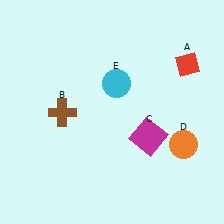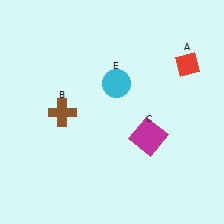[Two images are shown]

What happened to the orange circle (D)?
The orange circle (D) was removed in Image 2. It was in the bottom-right area of Image 1.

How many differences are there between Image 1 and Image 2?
There is 1 difference between the two images.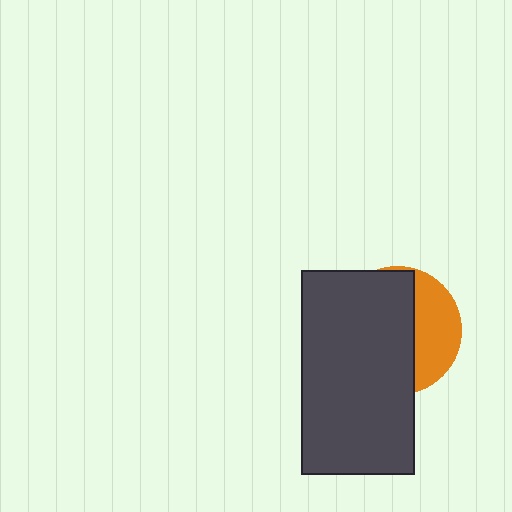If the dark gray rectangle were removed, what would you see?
You would see the complete orange circle.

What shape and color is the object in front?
The object in front is a dark gray rectangle.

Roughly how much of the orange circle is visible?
A small part of it is visible (roughly 33%).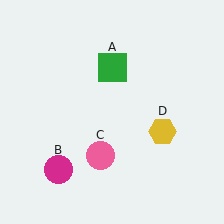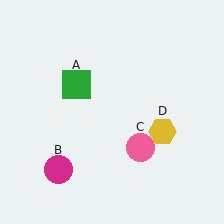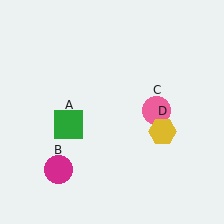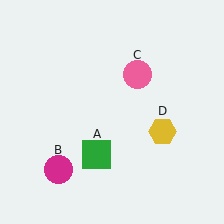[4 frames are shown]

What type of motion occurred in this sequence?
The green square (object A), pink circle (object C) rotated counterclockwise around the center of the scene.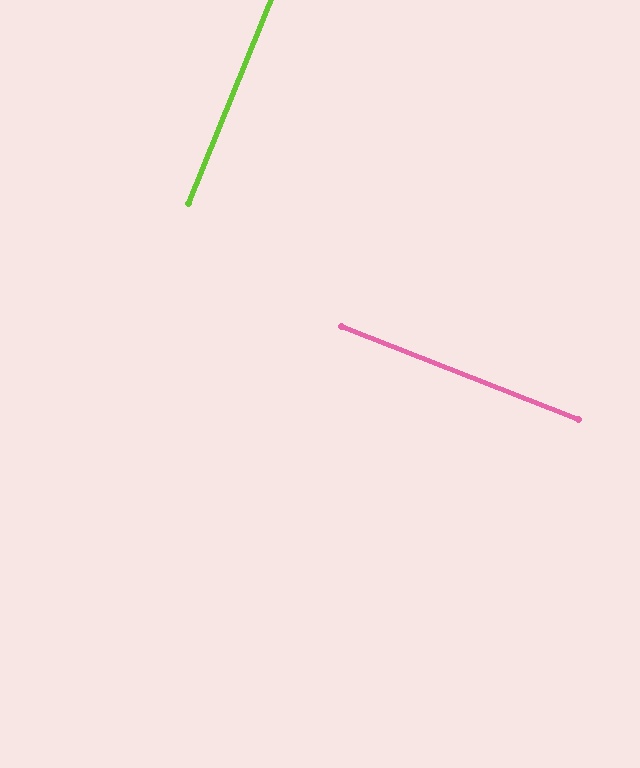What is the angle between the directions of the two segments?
Approximately 89 degrees.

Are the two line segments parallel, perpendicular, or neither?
Perpendicular — they meet at approximately 89°.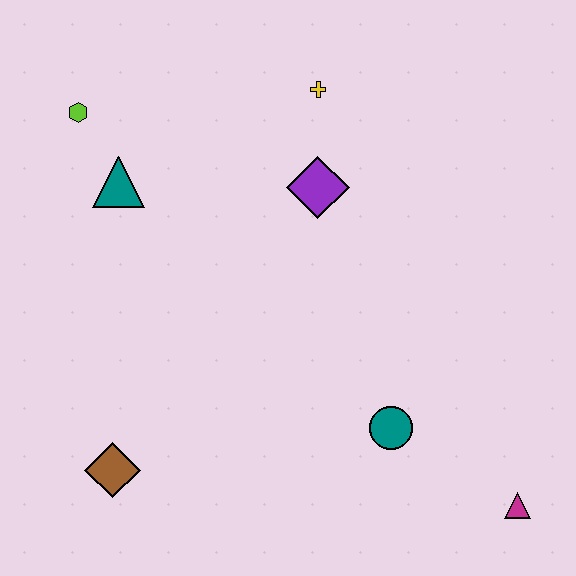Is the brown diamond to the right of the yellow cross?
No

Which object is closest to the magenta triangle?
The teal circle is closest to the magenta triangle.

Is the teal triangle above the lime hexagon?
No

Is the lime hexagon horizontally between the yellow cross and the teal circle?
No